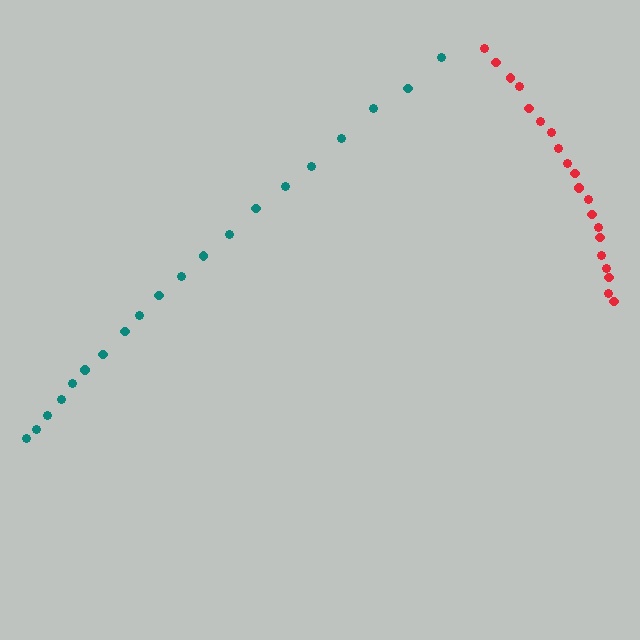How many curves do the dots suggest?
There are 2 distinct paths.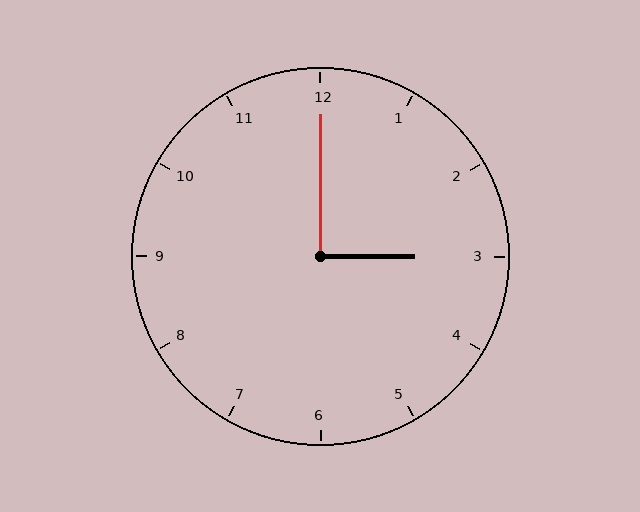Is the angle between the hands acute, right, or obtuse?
It is right.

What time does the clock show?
3:00.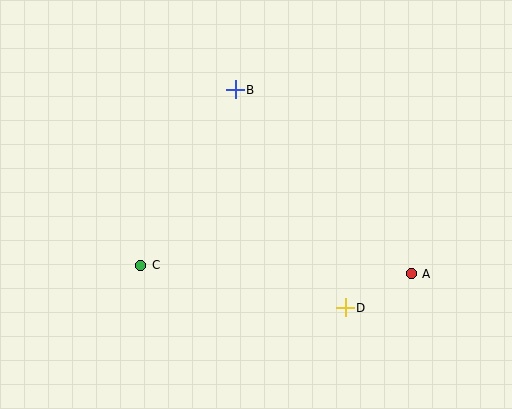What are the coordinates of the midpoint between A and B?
The midpoint between A and B is at (323, 182).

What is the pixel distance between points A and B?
The distance between A and B is 255 pixels.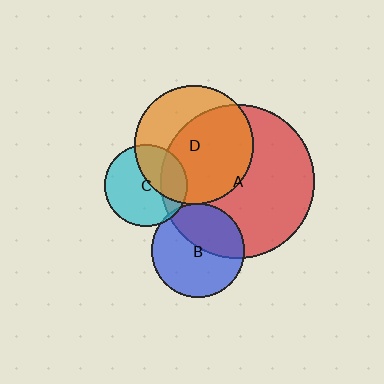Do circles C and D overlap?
Yes.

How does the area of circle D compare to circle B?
Approximately 1.6 times.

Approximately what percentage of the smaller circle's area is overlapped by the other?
Approximately 40%.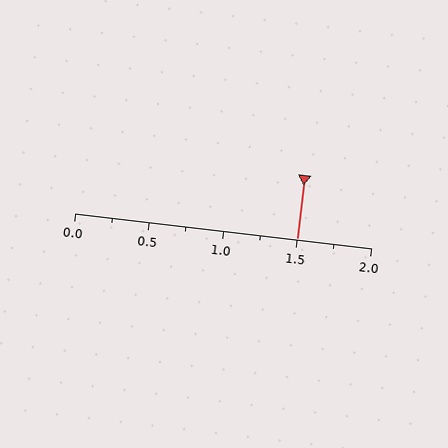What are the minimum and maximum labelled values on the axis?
The axis runs from 0.0 to 2.0.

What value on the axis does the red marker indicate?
The marker indicates approximately 1.5.